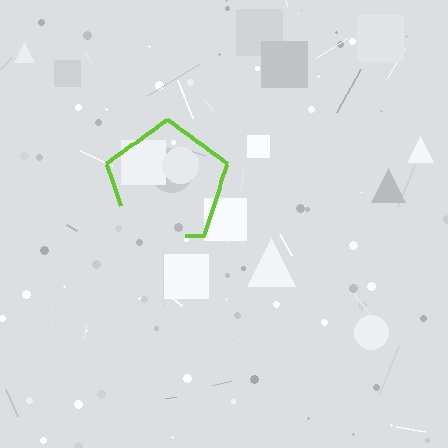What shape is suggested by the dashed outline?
The dashed outline suggests a pentagon.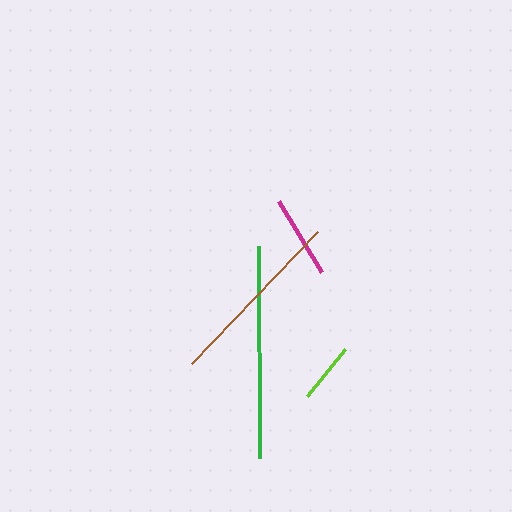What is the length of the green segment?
The green segment is approximately 211 pixels long.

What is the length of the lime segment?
The lime segment is approximately 61 pixels long.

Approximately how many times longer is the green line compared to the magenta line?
The green line is approximately 2.5 times the length of the magenta line.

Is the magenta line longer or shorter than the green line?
The green line is longer than the magenta line.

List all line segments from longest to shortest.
From longest to shortest: green, brown, magenta, lime.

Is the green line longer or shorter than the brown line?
The green line is longer than the brown line.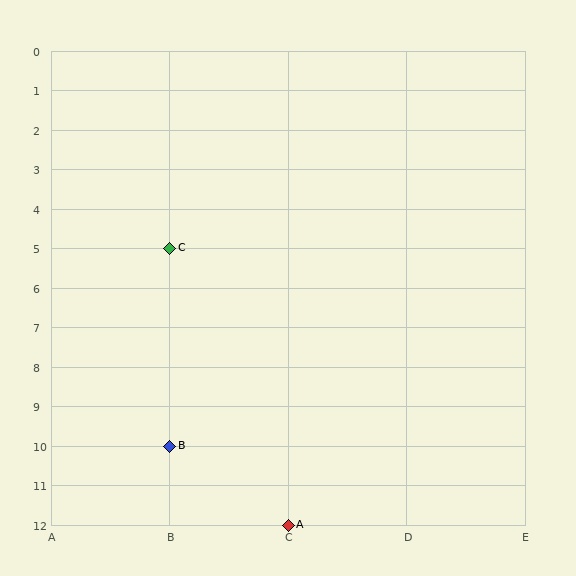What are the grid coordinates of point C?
Point C is at grid coordinates (B, 5).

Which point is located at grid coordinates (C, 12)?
Point A is at (C, 12).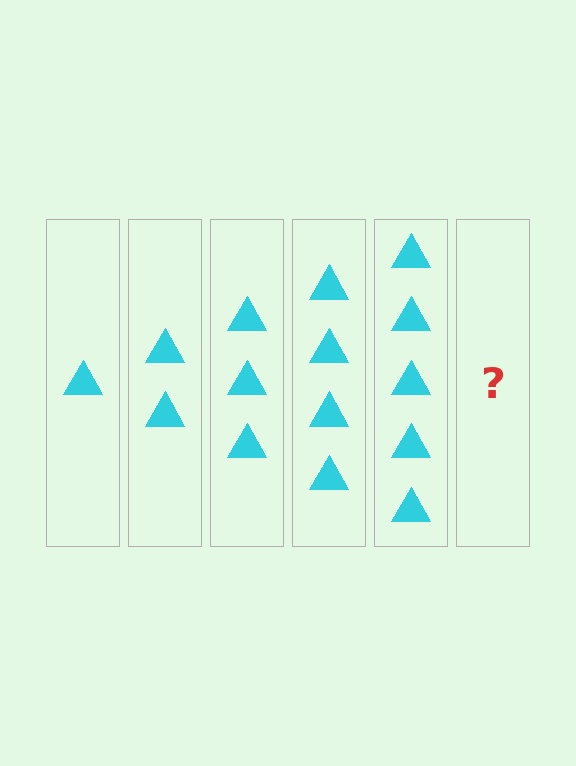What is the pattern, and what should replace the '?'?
The pattern is that each step adds one more triangle. The '?' should be 6 triangles.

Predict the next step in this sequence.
The next step is 6 triangles.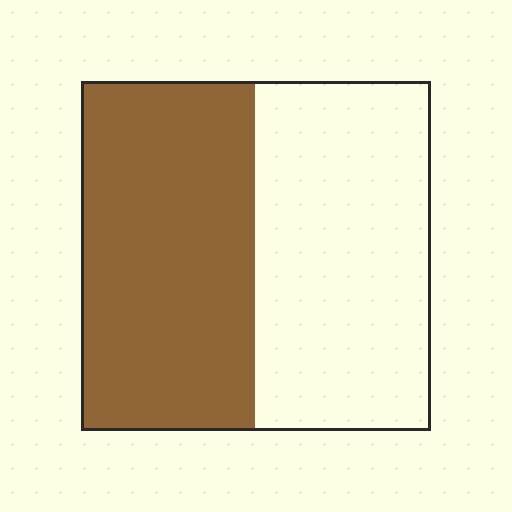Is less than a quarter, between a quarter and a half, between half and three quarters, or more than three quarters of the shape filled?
Between a quarter and a half.